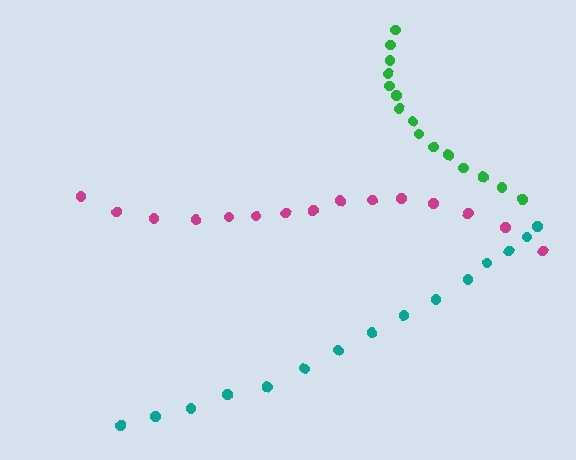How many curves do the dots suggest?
There are 3 distinct paths.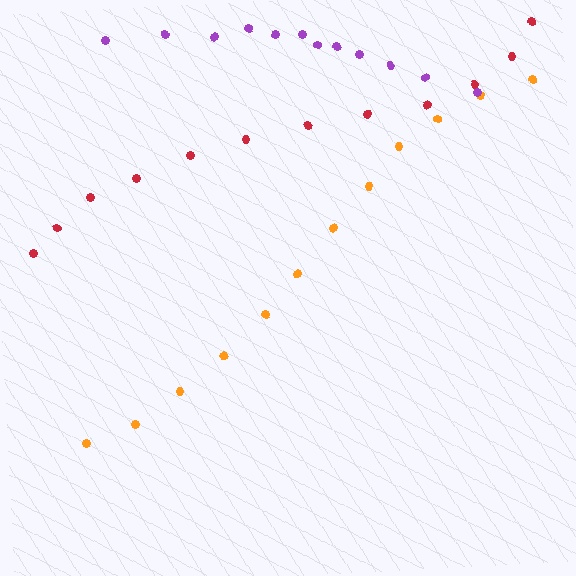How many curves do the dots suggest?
There are 3 distinct paths.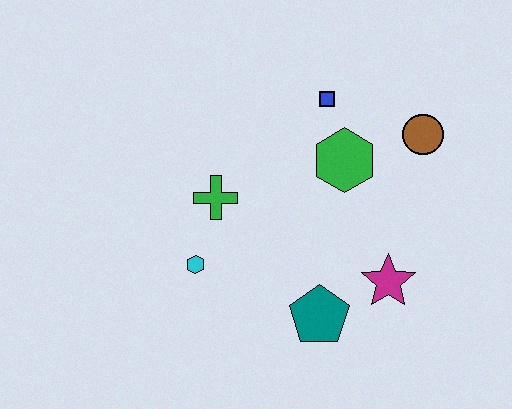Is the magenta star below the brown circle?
Yes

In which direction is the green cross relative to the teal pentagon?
The green cross is above the teal pentagon.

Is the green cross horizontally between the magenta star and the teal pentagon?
No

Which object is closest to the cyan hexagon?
The green cross is closest to the cyan hexagon.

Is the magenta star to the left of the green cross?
No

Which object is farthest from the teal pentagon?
The blue square is farthest from the teal pentagon.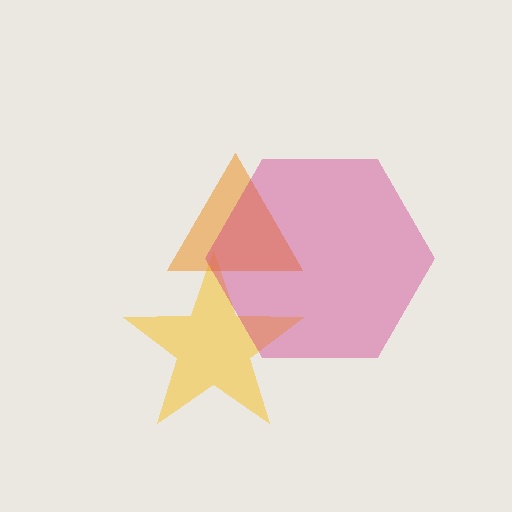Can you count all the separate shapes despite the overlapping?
Yes, there are 3 separate shapes.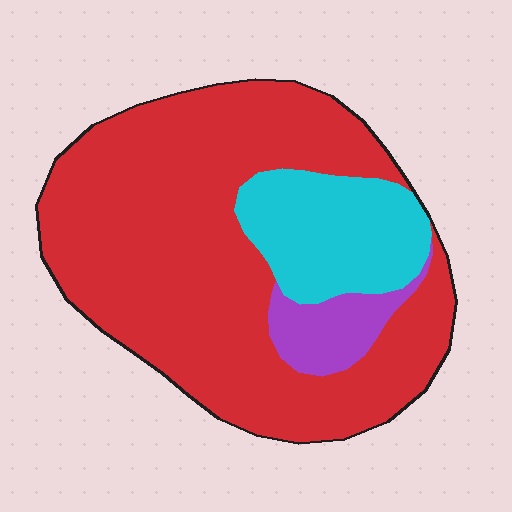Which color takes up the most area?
Red, at roughly 75%.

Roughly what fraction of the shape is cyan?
Cyan takes up about one sixth (1/6) of the shape.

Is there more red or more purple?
Red.